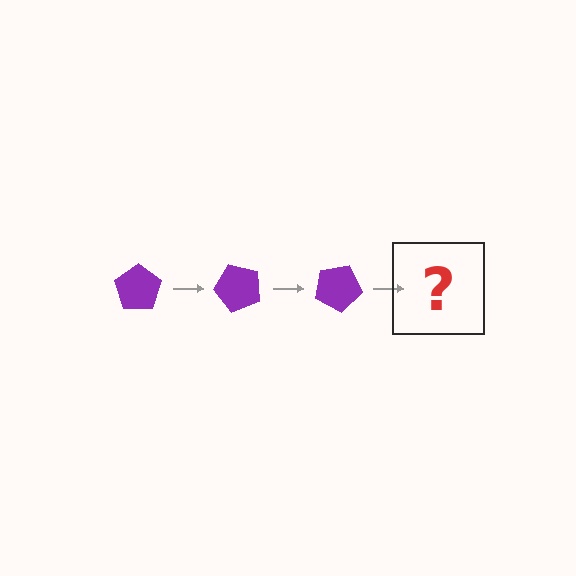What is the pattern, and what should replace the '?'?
The pattern is that the pentagon rotates 50 degrees each step. The '?' should be a purple pentagon rotated 150 degrees.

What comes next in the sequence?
The next element should be a purple pentagon rotated 150 degrees.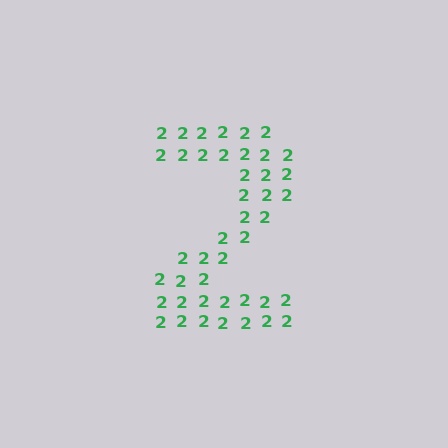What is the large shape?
The large shape is the digit 2.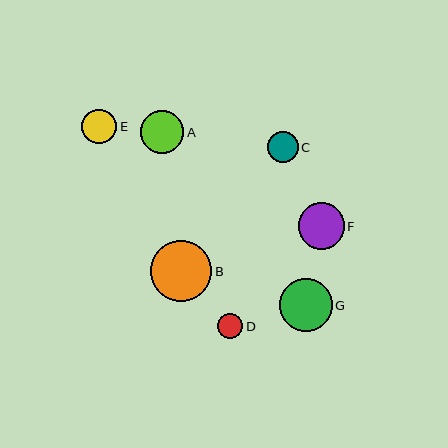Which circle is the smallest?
Circle D is the smallest with a size of approximately 25 pixels.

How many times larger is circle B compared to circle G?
Circle B is approximately 1.1 times the size of circle G.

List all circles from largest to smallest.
From largest to smallest: B, G, F, A, E, C, D.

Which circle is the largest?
Circle B is the largest with a size of approximately 61 pixels.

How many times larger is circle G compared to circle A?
Circle G is approximately 1.2 times the size of circle A.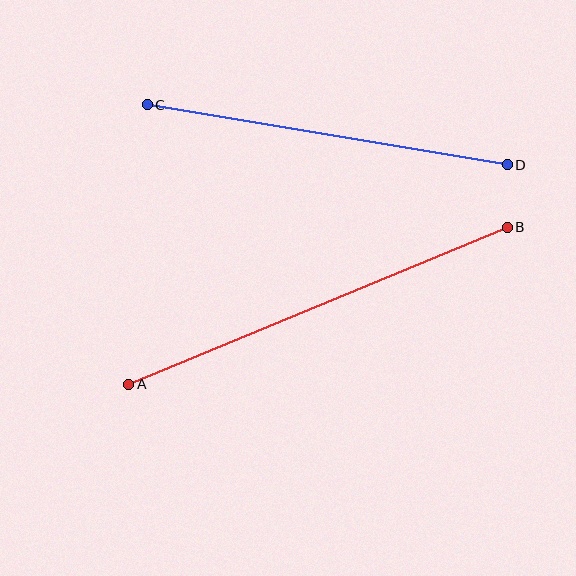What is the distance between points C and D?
The distance is approximately 365 pixels.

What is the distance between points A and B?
The distance is approximately 410 pixels.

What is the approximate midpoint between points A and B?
The midpoint is at approximately (318, 306) pixels.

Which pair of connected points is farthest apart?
Points A and B are farthest apart.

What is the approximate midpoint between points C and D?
The midpoint is at approximately (327, 135) pixels.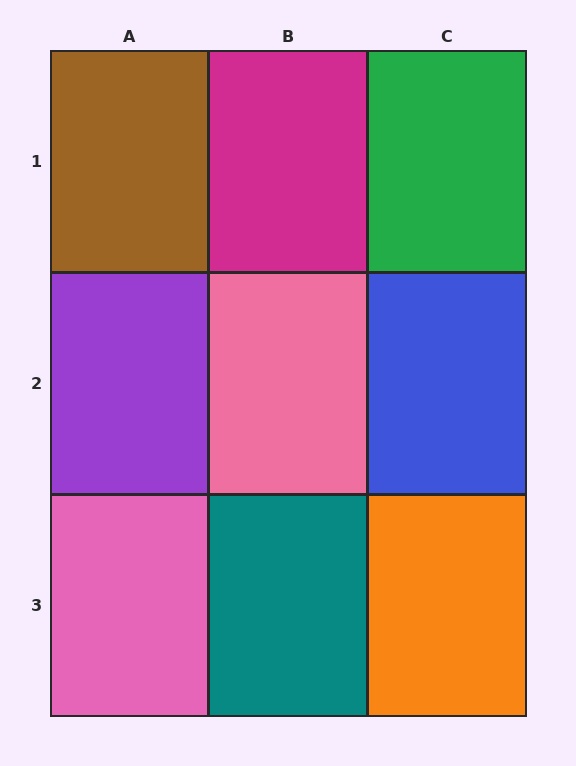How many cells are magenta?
1 cell is magenta.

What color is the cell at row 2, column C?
Blue.